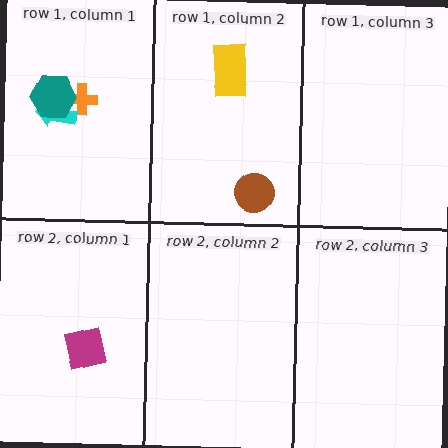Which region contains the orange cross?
The row 1, column 1 region.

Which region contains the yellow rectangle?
The row 1, column 2 region.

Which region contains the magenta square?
The row 2, column 1 region.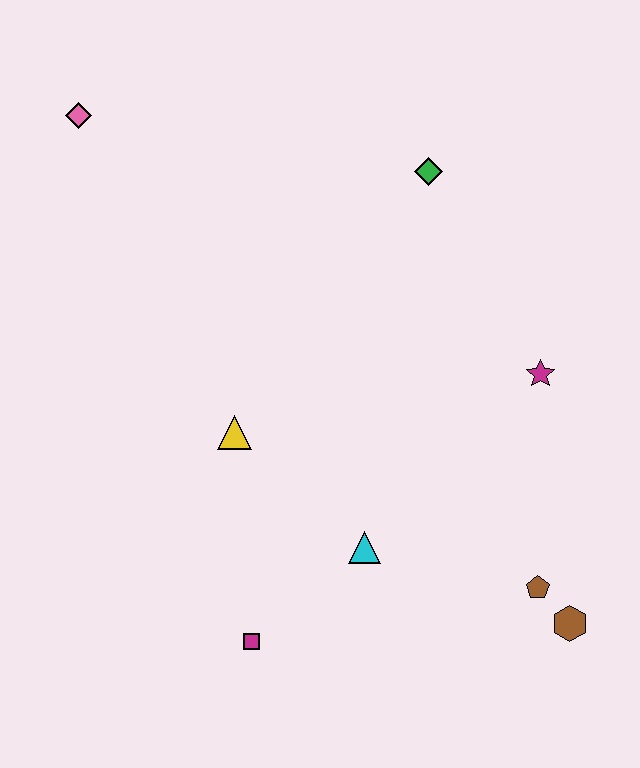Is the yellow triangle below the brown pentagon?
No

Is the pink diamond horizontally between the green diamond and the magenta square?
No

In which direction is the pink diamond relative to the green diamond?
The pink diamond is to the left of the green diamond.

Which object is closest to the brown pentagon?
The brown hexagon is closest to the brown pentagon.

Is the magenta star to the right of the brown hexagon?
No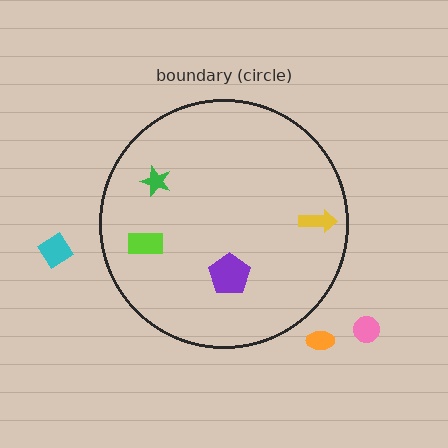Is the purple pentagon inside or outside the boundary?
Inside.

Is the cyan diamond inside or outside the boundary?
Outside.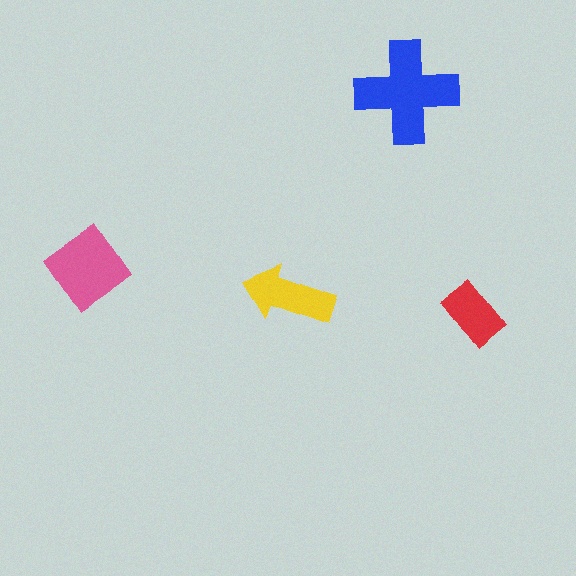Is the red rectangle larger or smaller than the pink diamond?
Smaller.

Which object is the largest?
The blue cross.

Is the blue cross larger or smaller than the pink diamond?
Larger.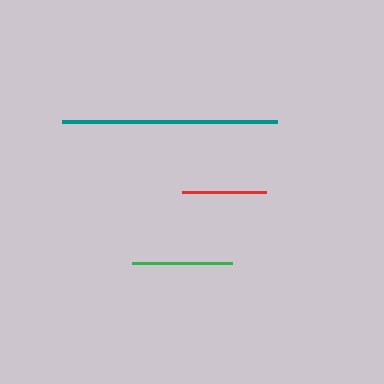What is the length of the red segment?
The red segment is approximately 84 pixels long.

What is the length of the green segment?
The green segment is approximately 100 pixels long.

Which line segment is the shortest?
The red line is the shortest at approximately 84 pixels.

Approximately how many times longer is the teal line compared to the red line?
The teal line is approximately 2.6 times the length of the red line.